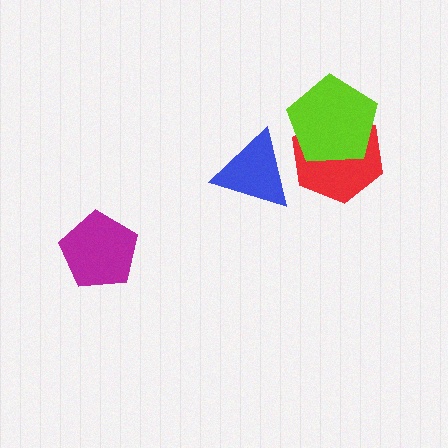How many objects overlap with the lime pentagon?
1 object overlaps with the lime pentagon.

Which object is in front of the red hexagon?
The lime pentagon is in front of the red hexagon.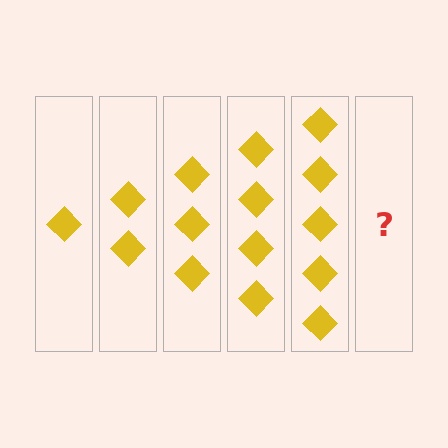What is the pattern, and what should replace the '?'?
The pattern is that each step adds one more diamond. The '?' should be 6 diamonds.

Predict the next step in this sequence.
The next step is 6 diamonds.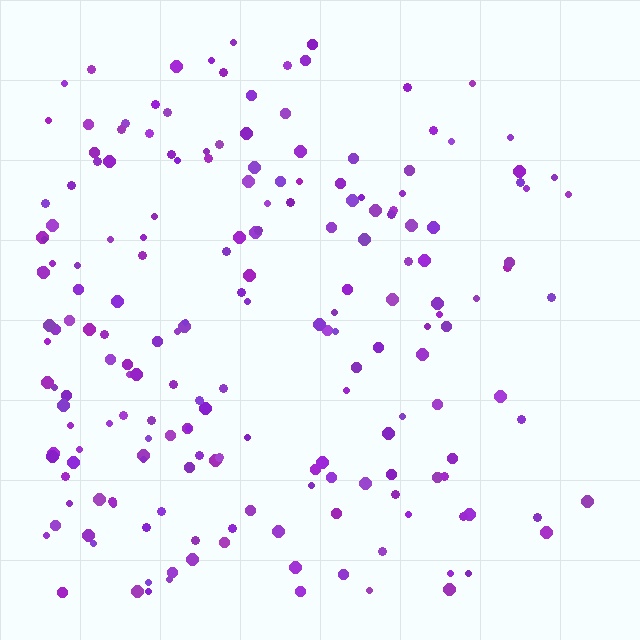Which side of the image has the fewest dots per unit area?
The right.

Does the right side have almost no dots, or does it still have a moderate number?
Still a moderate number, just noticeably fewer than the left.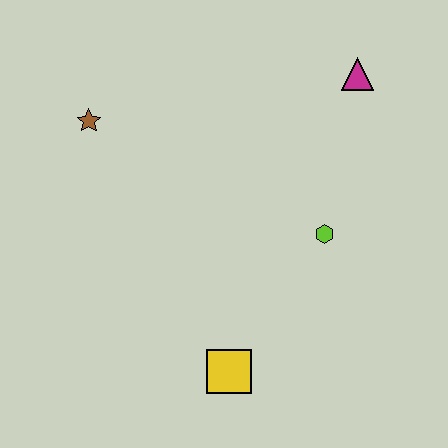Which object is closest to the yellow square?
The lime hexagon is closest to the yellow square.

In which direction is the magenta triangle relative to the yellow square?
The magenta triangle is above the yellow square.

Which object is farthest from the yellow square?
The magenta triangle is farthest from the yellow square.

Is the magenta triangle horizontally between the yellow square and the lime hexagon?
No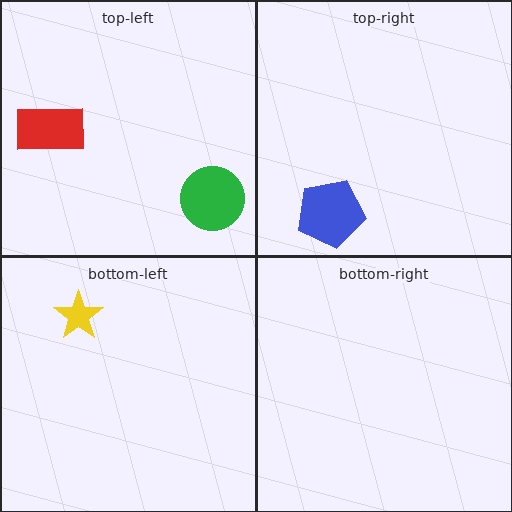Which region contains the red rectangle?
The top-left region.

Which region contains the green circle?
The top-left region.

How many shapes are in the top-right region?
1.